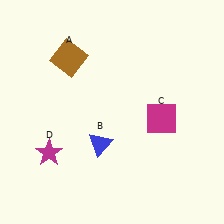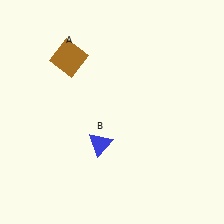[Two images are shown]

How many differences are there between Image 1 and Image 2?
There are 2 differences between the two images.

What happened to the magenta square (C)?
The magenta square (C) was removed in Image 2. It was in the bottom-right area of Image 1.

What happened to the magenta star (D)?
The magenta star (D) was removed in Image 2. It was in the bottom-left area of Image 1.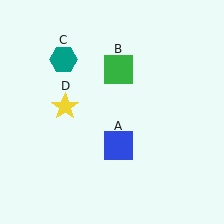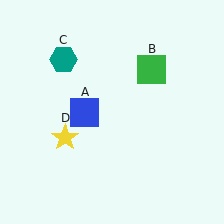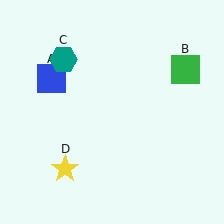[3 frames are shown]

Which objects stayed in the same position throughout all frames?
Teal hexagon (object C) remained stationary.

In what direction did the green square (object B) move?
The green square (object B) moved right.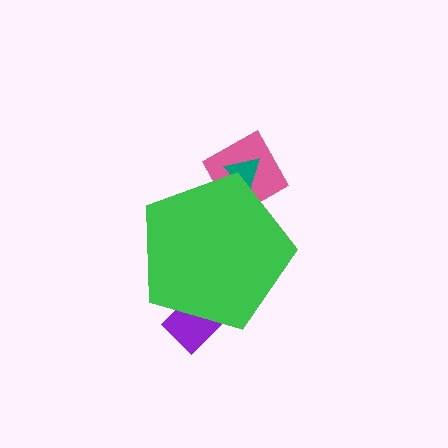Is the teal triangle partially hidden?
Yes, the teal triangle is partially hidden behind the green pentagon.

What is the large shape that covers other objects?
A green pentagon.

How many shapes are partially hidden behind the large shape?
3 shapes are partially hidden.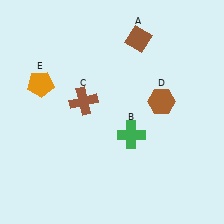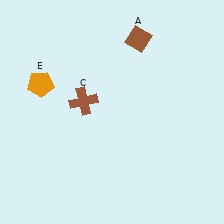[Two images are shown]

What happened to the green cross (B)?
The green cross (B) was removed in Image 2. It was in the bottom-right area of Image 1.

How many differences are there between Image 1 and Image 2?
There are 2 differences between the two images.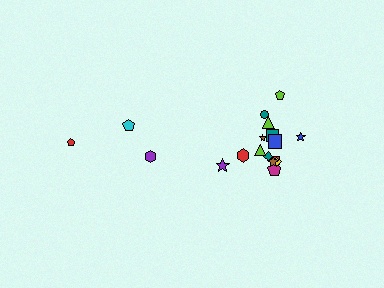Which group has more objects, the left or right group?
The right group.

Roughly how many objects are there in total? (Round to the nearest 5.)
Roughly 20 objects in total.